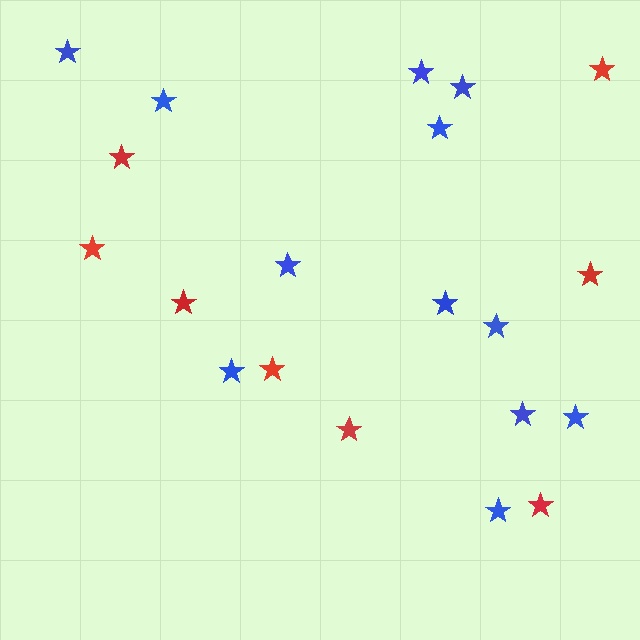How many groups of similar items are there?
There are 2 groups: one group of blue stars (12) and one group of red stars (8).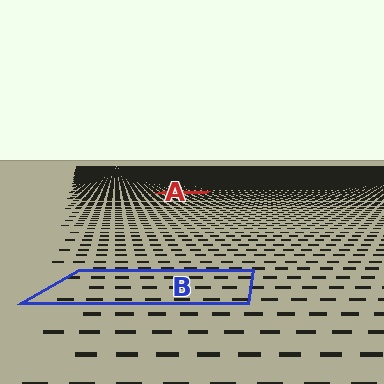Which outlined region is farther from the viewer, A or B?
Region A is farther from the viewer — the texture elements inside it appear smaller and more densely packed.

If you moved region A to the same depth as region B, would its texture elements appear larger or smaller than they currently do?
They would appear larger. At a closer depth, the same texture elements are projected at a bigger on-screen size.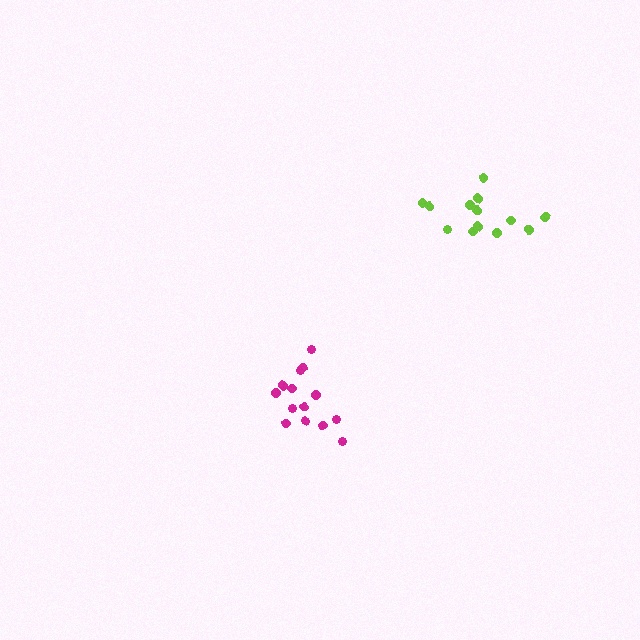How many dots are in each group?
Group 1: 14 dots, Group 2: 13 dots (27 total).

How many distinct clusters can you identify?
There are 2 distinct clusters.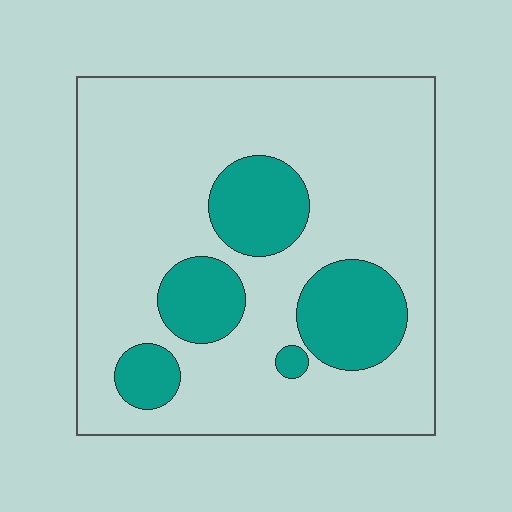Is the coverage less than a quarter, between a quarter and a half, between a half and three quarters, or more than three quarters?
Less than a quarter.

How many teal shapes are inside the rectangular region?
5.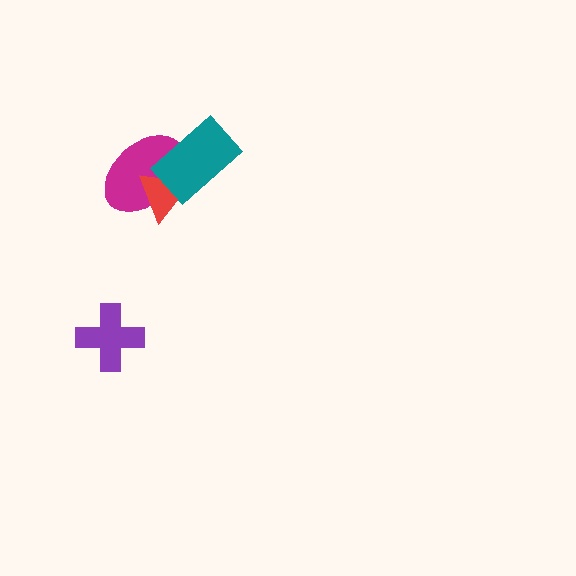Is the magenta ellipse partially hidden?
Yes, it is partially covered by another shape.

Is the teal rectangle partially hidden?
No, no other shape covers it.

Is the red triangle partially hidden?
Yes, it is partially covered by another shape.